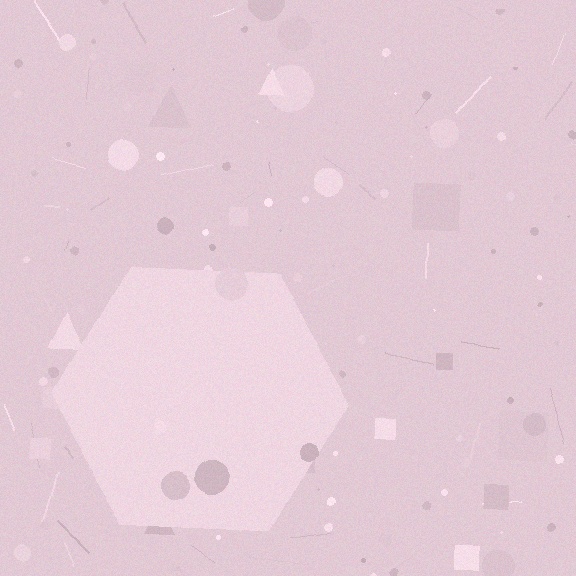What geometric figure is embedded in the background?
A hexagon is embedded in the background.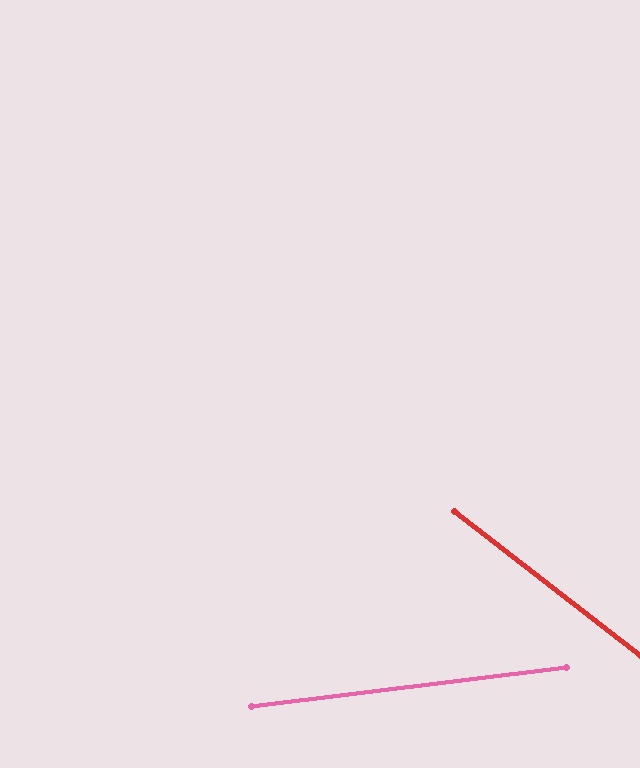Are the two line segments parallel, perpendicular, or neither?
Neither parallel nor perpendicular — they differ by about 45°.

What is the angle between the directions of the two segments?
Approximately 45 degrees.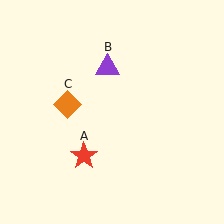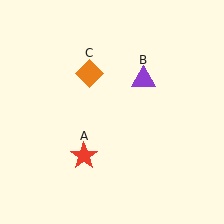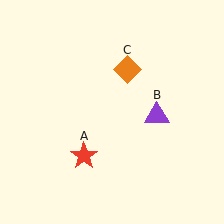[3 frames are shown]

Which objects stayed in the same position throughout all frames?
Red star (object A) remained stationary.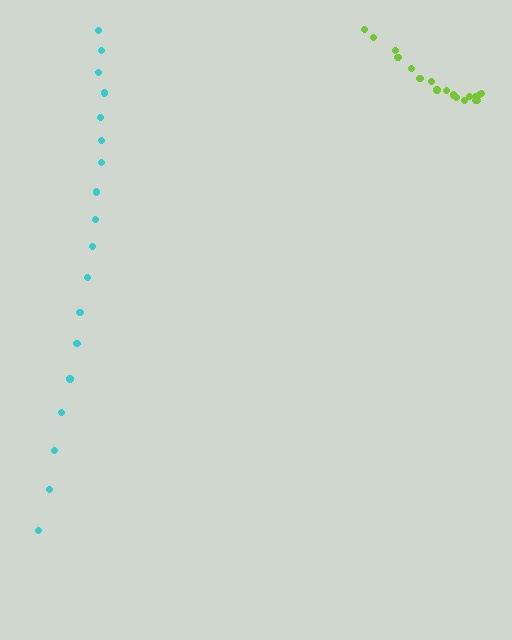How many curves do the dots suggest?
There are 2 distinct paths.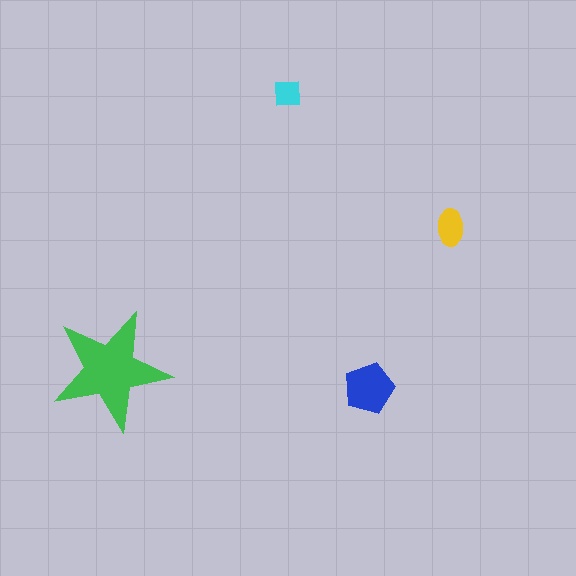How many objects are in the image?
There are 4 objects in the image.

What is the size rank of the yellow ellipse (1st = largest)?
3rd.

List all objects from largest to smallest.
The green star, the blue pentagon, the yellow ellipse, the cyan square.